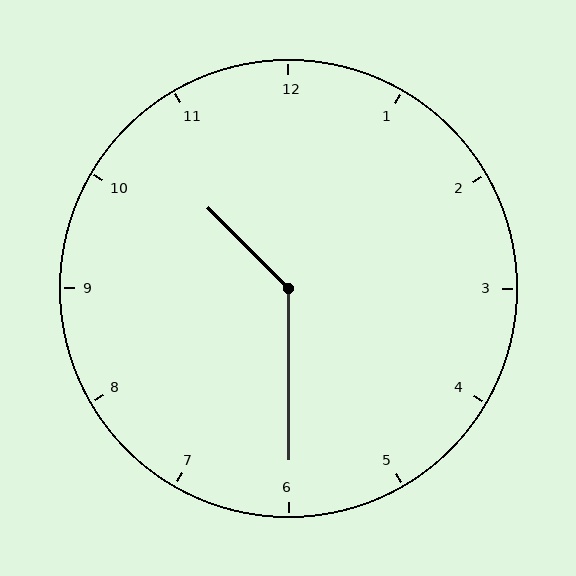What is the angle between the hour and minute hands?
Approximately 135 degrees.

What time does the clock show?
10:30.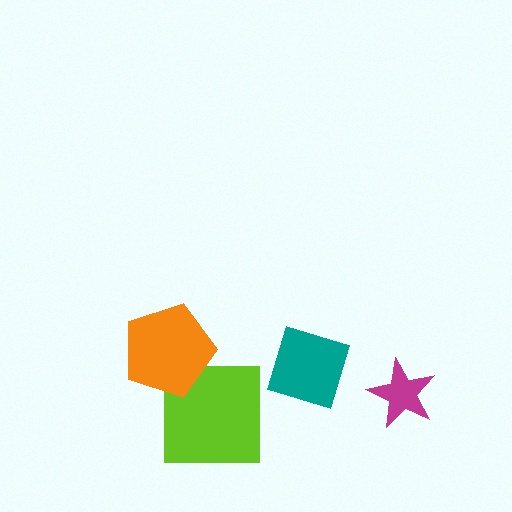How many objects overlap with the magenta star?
0 objects overlap with the magenta star.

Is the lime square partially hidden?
Yes, it is partially covered by another shape.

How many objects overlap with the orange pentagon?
1 object overlaps with the orange pentagon.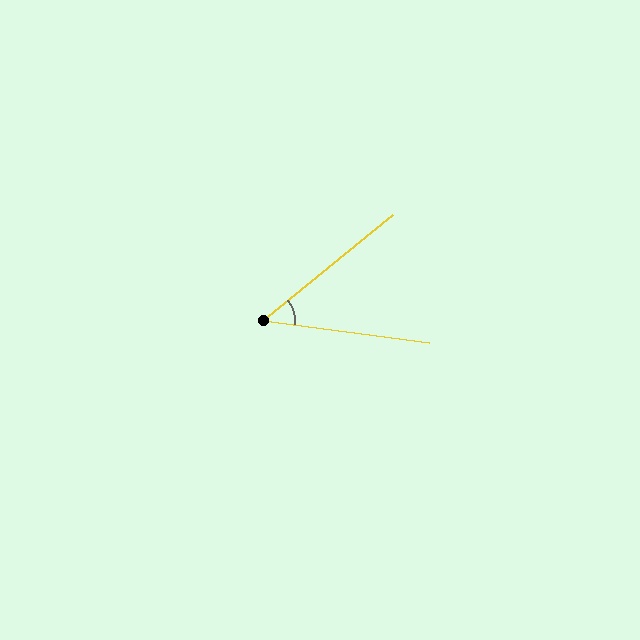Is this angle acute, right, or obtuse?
It is acute.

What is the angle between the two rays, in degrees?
Approximately 47 degrees.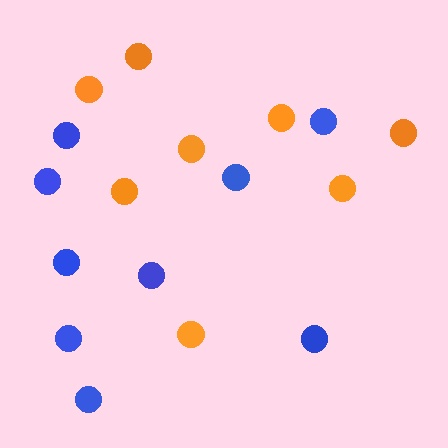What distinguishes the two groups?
There are 2 groups: one group of orange circles (8) and one group of blue circles (9).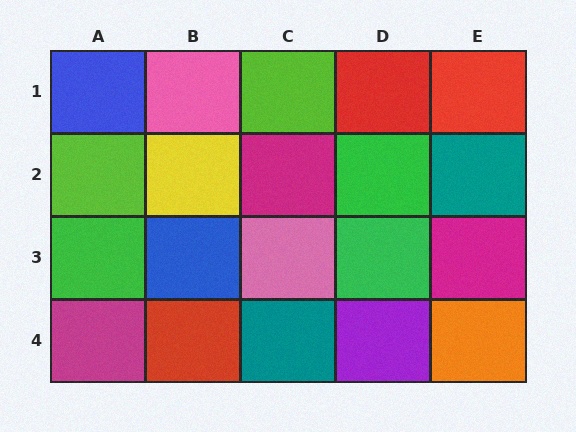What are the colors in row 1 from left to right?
Blue, pink, lime, red, red.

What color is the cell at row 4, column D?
Purple.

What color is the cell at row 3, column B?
Blue.